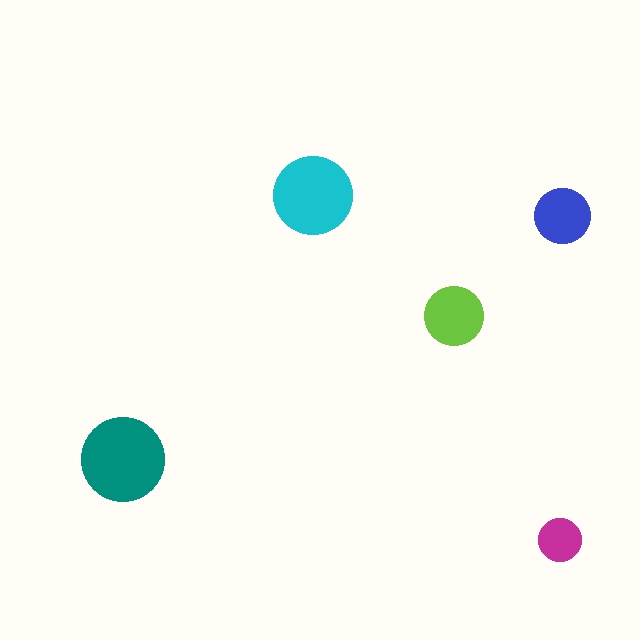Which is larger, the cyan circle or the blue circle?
The cyan one.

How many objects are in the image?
There are 5 objects in the image.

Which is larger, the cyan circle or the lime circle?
The cyan one.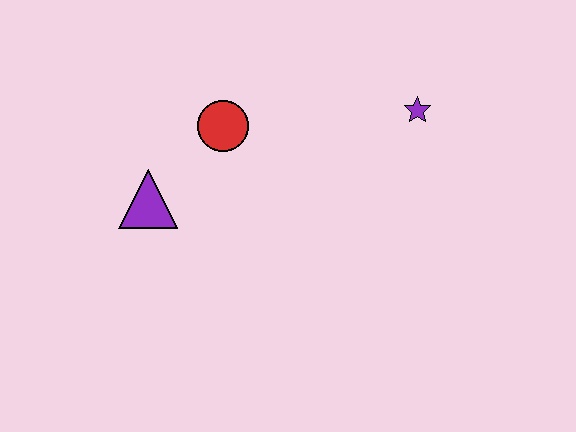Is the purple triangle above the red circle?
No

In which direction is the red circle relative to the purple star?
The red circle is to the left of the purple star.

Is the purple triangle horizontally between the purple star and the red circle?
No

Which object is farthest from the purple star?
The purple triangle is farthest from the purple star.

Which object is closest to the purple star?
The red circle is closest to the purple star.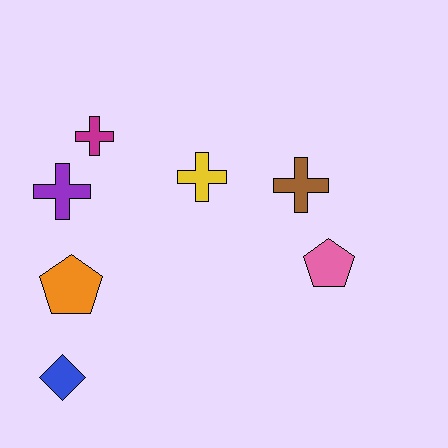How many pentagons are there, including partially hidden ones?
There are 2 pentagons.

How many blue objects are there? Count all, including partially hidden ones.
There is 1 blue object.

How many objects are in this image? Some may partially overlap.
There are 7 objects.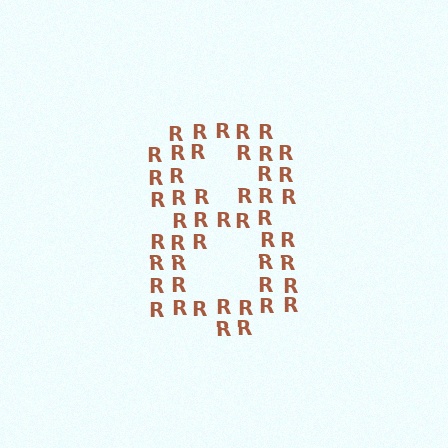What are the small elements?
The small elements are letter R's.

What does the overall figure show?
The overall figure shows the digit 8.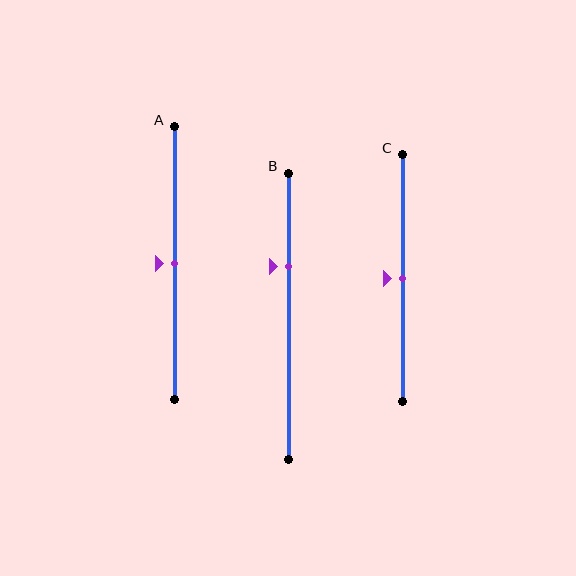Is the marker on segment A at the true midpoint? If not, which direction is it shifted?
Yes, the marker on segment A is at the true midpoint.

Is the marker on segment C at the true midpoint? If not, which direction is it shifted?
Yes, the marker on segment C is at the true midpoint.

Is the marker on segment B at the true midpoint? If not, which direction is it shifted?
No, the marker on segment B is shifted upward by about 17% of the segment length.